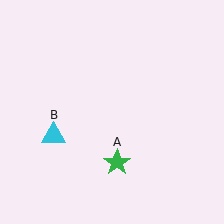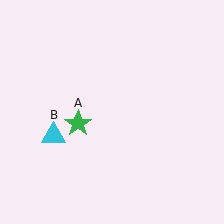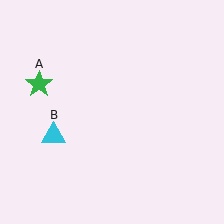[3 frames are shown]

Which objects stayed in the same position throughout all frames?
Cyan triangle (object B) remained stationary.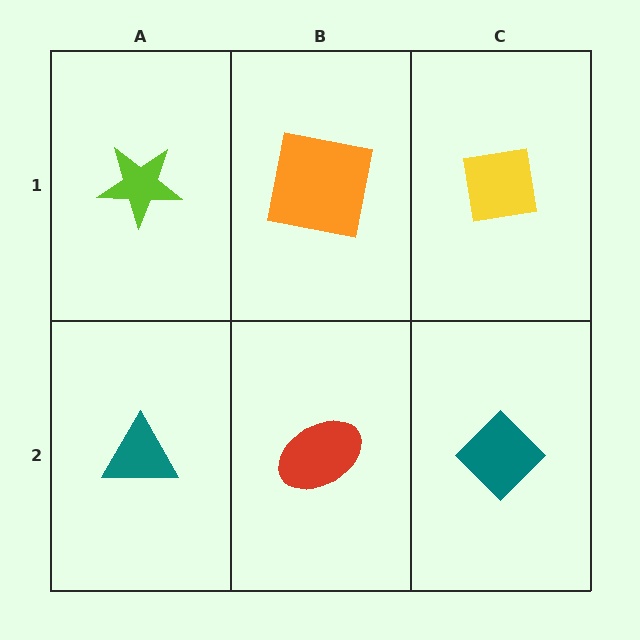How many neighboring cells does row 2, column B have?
3.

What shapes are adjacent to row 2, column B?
An orange square (row 1, column B), a teal triangle (row 2, column A), a teal diamond (row 2, column C).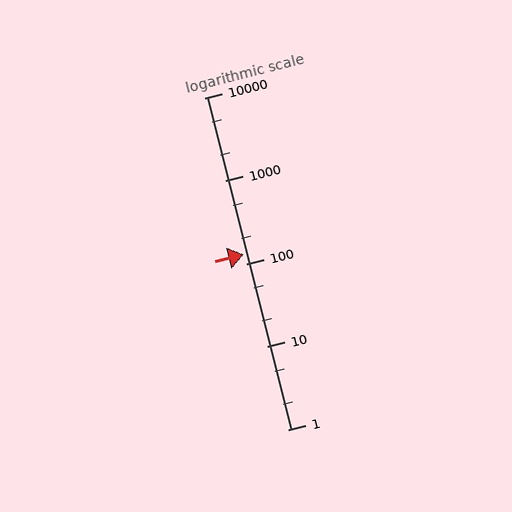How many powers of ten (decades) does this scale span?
The scale spans 4 decades, from 1 to 10000.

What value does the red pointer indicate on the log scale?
The pointer indicates approximately 130.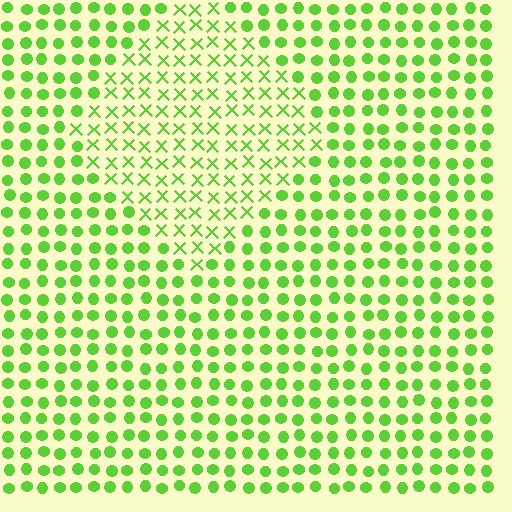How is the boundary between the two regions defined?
The boundary is defined by a change in element shape: X marks inside vs. circles outside. All elements share the same color and spacing.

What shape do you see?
I see a diamond.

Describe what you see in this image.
The image is filled with small lime elements arranged in a uniform grid. A diamond-shaped region contains X marks, while the surrounding area contains circles. The boundary is defined purely by the change in element shape.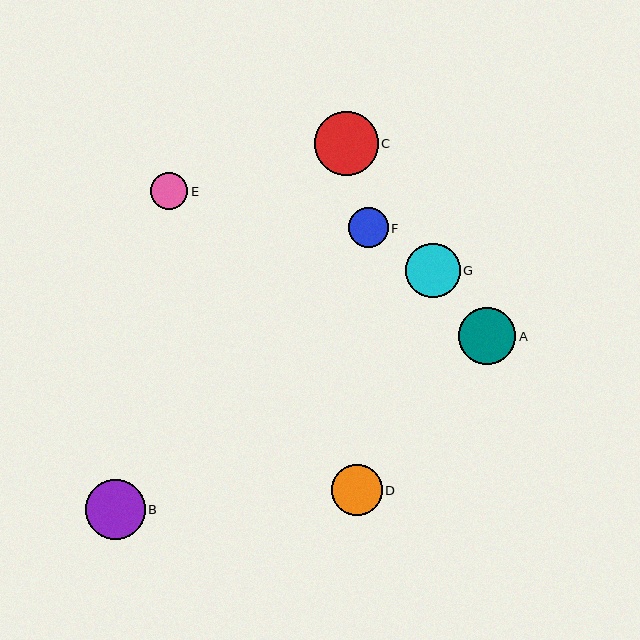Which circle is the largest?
Circle C is the largest with a size of approximately 64 pixels.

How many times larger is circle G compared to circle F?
Circle G is approximately 1.4 times the size of circle F.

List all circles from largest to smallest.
From largest to smallest: C, B, A, G, D, F, E.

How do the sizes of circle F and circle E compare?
Circle F and circle E are approximately the same size.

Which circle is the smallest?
Circle E is the smallest with a size of approximately 38 pixels.